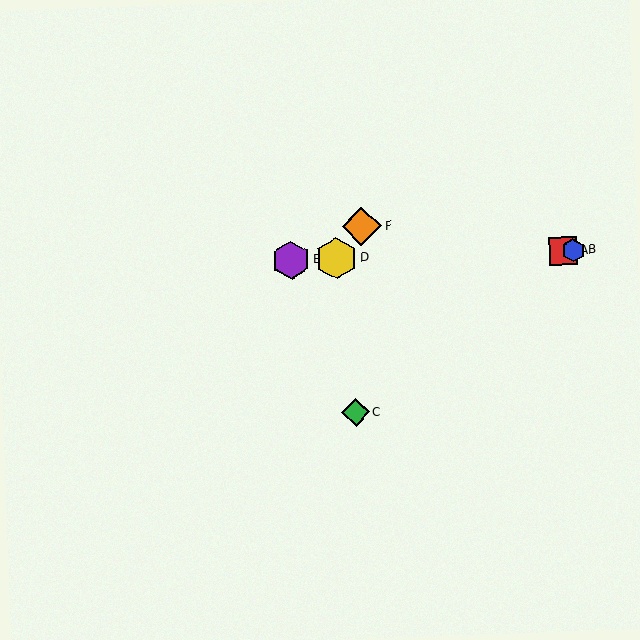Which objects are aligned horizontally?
Objects A, B, D, E are aligned horizontally.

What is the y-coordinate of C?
Object C is at y≈413.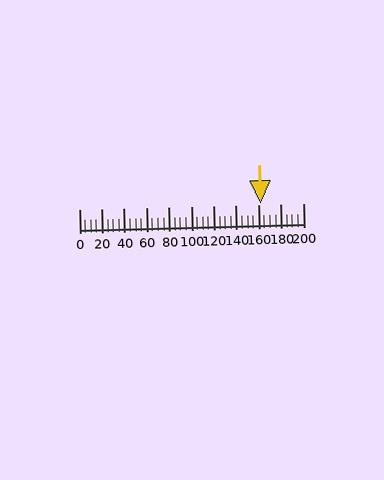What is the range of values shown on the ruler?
The ruler shows values from 0 to 200.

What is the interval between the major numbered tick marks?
The major tick marks are spaced 20 units apart.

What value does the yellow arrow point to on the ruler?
The yellow arrow points to approximately 162.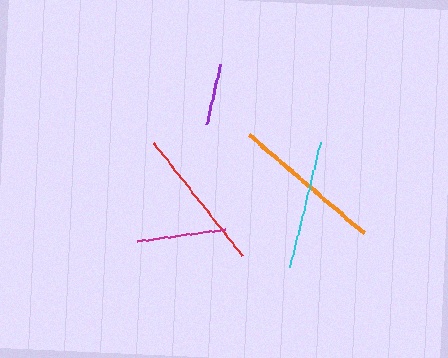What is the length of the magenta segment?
The magenta segment is approximately 89 pixels long.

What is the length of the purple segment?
The purple segment is approximately 61 pixels long.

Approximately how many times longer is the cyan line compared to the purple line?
The cyan line is approximately 2.1 times the length of the purple line.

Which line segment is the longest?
The orange line is the longest at approximately 151 pixels.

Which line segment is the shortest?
The purple line is the shortest at approximately 61 pixels.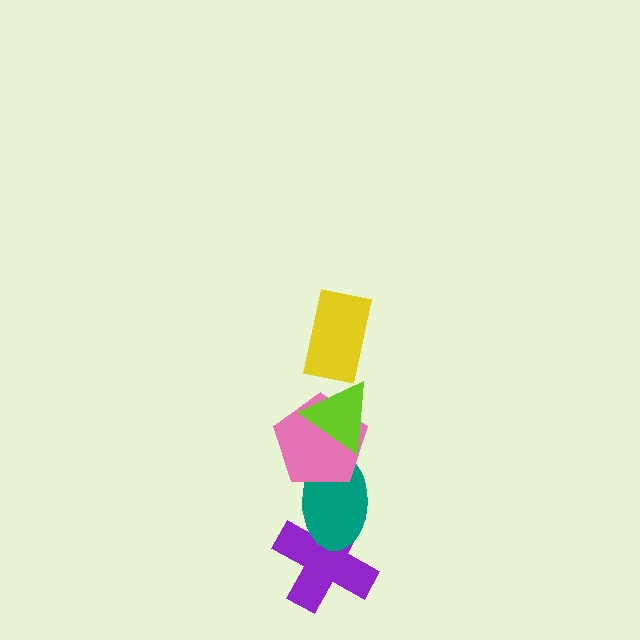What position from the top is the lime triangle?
The lime triangle is 2nd from the top.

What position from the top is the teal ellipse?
The teal ellipse is 4th from the top.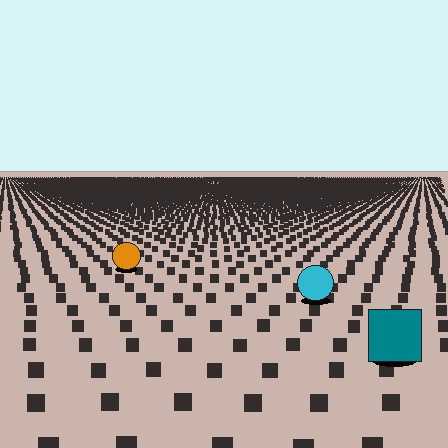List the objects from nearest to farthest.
From nearest to farthest: the teal square, the cyan circle, the orange circle.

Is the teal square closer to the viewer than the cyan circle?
Yes. The teal square is closer — you can tell from the texture gradient: the ground texture is coarser near it.